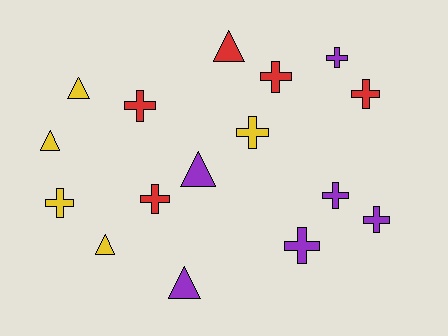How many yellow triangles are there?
There are 3 yellow triangles.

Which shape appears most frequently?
Cross, with 10 objects.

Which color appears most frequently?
Purple, with 6 objects.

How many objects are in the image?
There are 16 objects.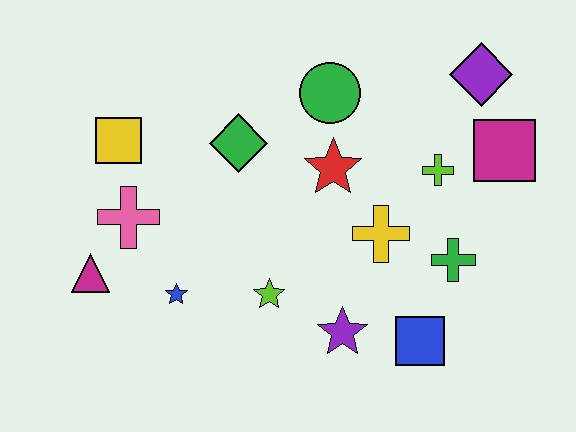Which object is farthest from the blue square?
The yellow square is farthest from the blue square.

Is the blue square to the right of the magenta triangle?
Yes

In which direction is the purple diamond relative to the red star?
The purple diamond is to the right of the red star.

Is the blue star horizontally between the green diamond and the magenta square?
No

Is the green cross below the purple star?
No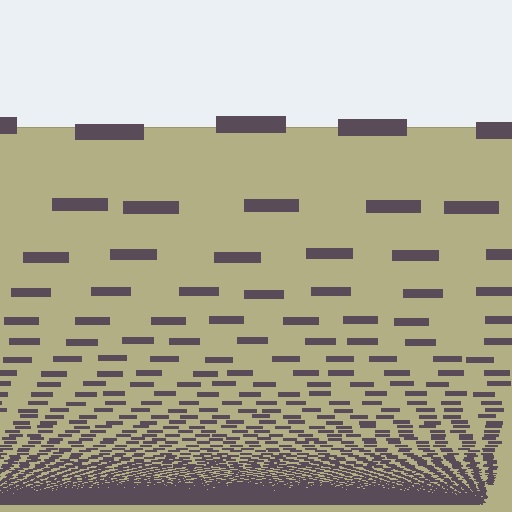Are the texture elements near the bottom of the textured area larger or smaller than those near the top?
Smaller. The gradient is inverted — elements near the bottom are smaller and denser.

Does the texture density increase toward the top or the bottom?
Density increases toward the bottom.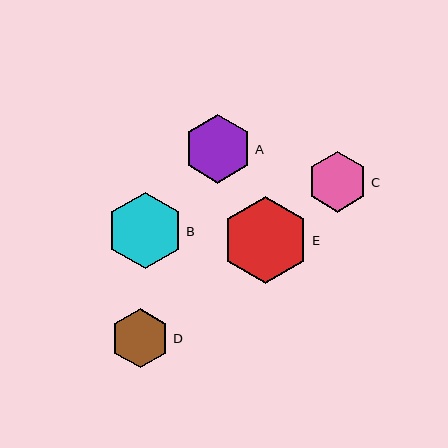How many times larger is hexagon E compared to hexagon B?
Hexagon E is approximately 1.1 times the size of hexagon B.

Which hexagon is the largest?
Hexagon E is the largest with a size of approximately 87 pixels.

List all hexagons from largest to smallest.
From largest to smallest: E, B, A, C, D.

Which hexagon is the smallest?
Hexagon D is the smallest with a size of approximately 59 pixels.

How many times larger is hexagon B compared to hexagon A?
Hexagon B is approximately 1.1 times the size of hexagon A.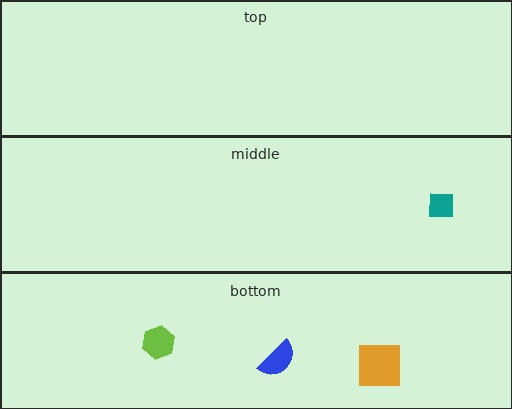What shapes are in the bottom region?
The blue semicircle, the orange square, the lime hexagon.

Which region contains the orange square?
The bottom region.